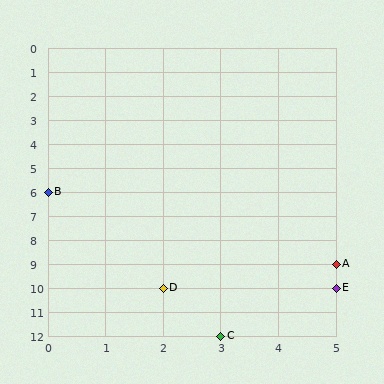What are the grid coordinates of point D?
Point D is at grid coordinates (2, 10).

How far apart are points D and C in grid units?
Points D and C are 1 column and 2 rows apart (about 2.2 grid units diagonally).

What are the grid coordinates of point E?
Point E is at grid coordinates (5, 10).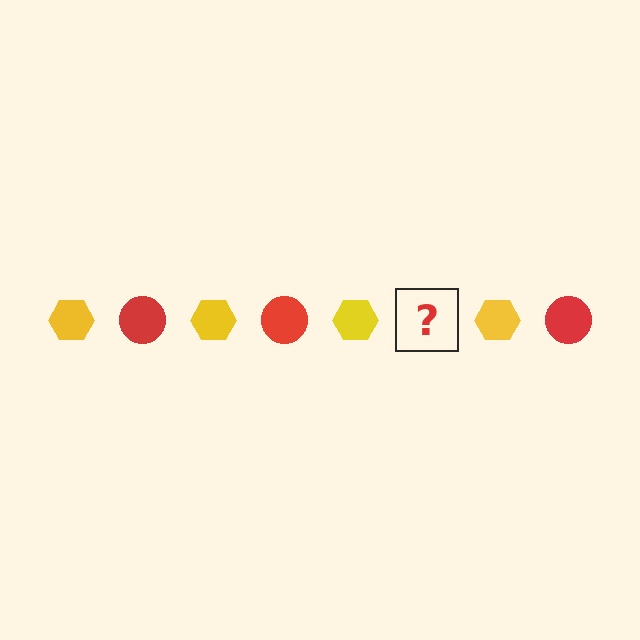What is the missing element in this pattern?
The missing element is a red circle.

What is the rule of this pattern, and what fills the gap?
The rule is that the pattern alternates between yellow hexagon and red circle. The gap should be filled with a red circle.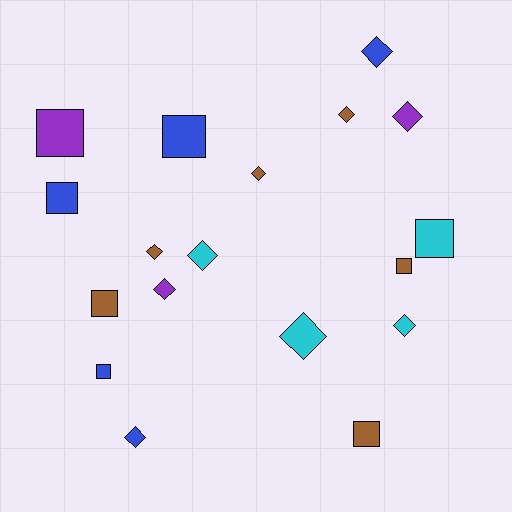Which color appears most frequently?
Brown, with 6 objects.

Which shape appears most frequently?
Diamond, with 10 objects.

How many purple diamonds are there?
There are 2 purple diamonds.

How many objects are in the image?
There are 18 objects.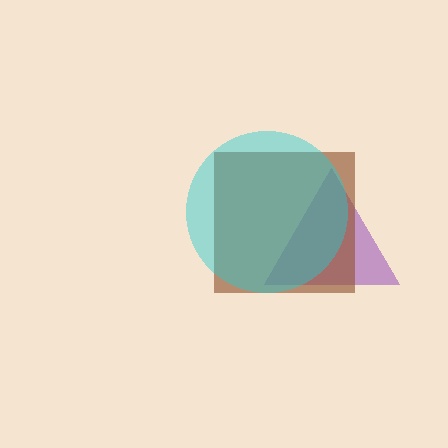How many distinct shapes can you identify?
There are 3 distinct shapes: a purple triangle, a brown square, a cyan circle.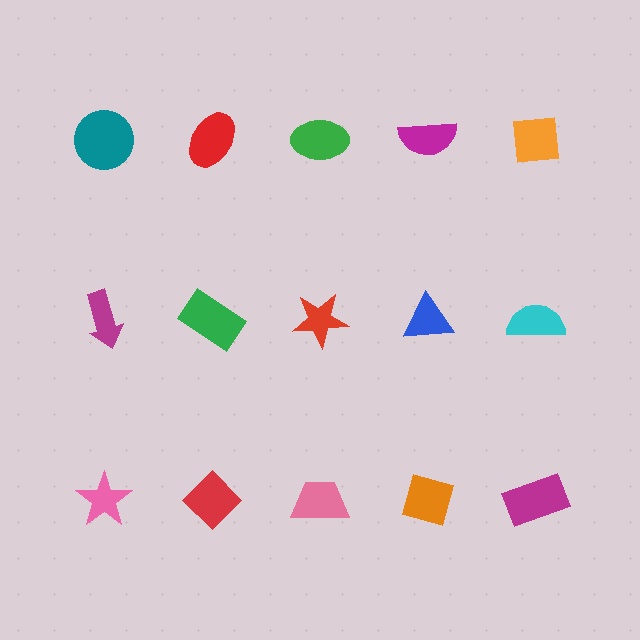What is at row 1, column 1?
A teal circle.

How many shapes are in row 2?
5 shapes.